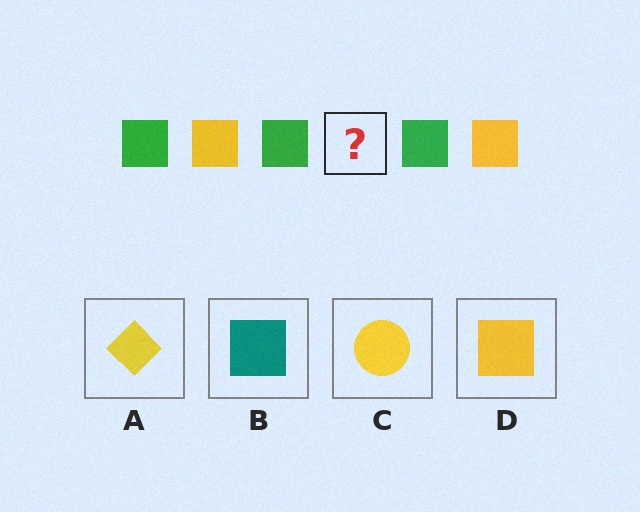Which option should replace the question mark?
Option D.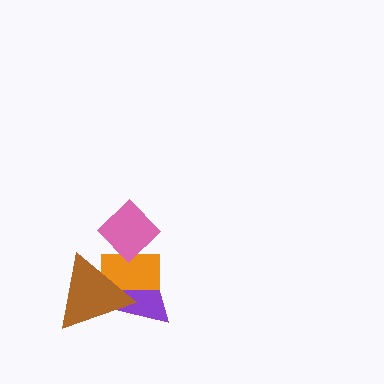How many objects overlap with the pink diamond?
1 object overlaps with the pink diamond.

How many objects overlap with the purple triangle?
2 objects overlap with the purple triangle.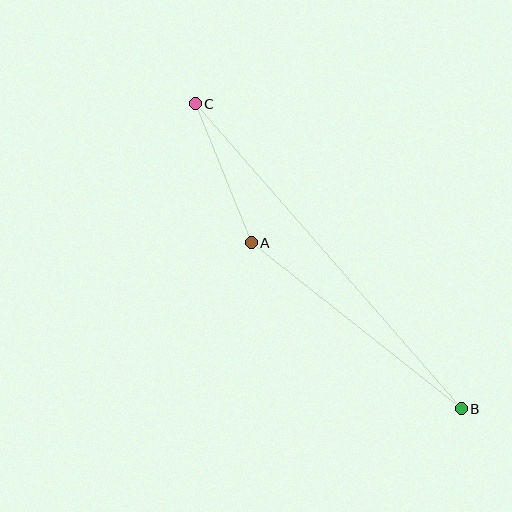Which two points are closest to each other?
Points A and C are closest to each other.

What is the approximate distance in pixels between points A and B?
The distance between A and B is approximately 268 pixels.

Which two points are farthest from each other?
Points B and C are farthest from each other.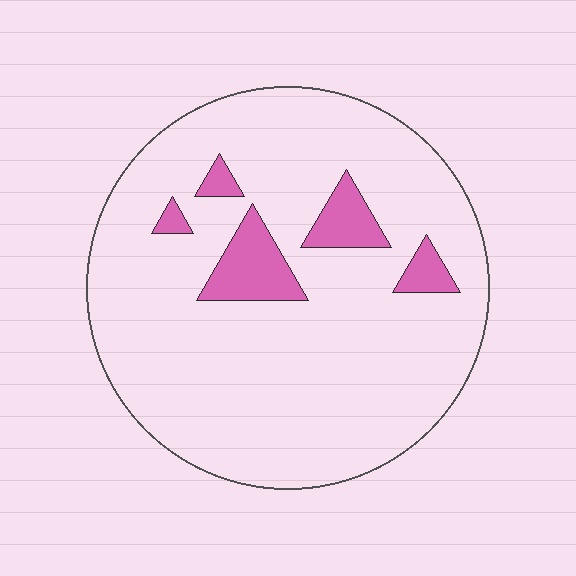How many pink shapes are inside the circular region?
5.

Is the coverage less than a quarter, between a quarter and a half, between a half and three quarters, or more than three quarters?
Less than a quarter.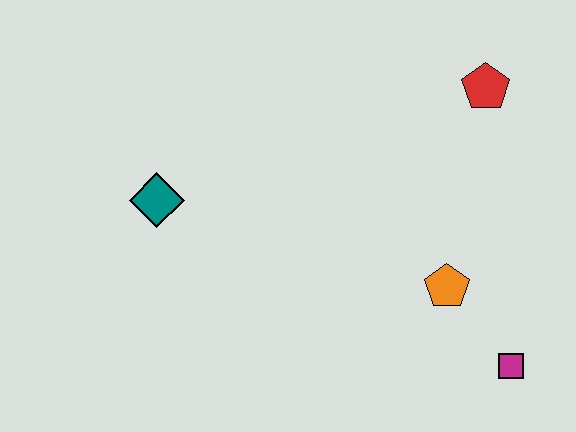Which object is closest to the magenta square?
The orange pentagon is closest to the magenta square.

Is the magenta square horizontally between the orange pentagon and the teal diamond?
No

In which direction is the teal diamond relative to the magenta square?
The teal diamond is to the left of the magenta square.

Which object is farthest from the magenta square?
The teal diamond is farthest from the magenta square.